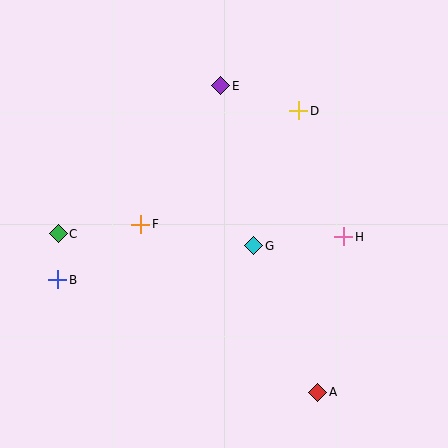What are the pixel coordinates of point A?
Point A is at (318, 392).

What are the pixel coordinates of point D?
Point D is at (299, 111).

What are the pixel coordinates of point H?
Point H is at (344, 237).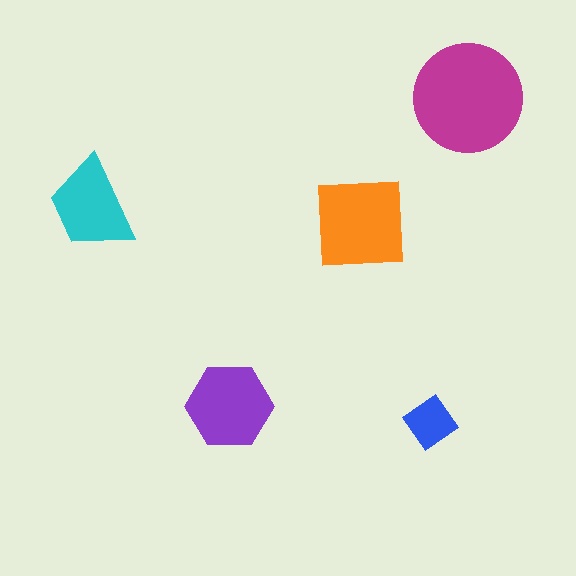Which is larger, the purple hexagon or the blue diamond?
The purple hexagon.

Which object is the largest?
The magenta circle.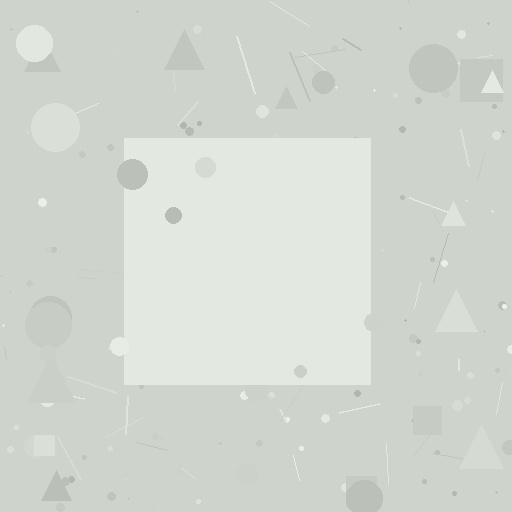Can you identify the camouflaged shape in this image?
The camouflaged shape is a square.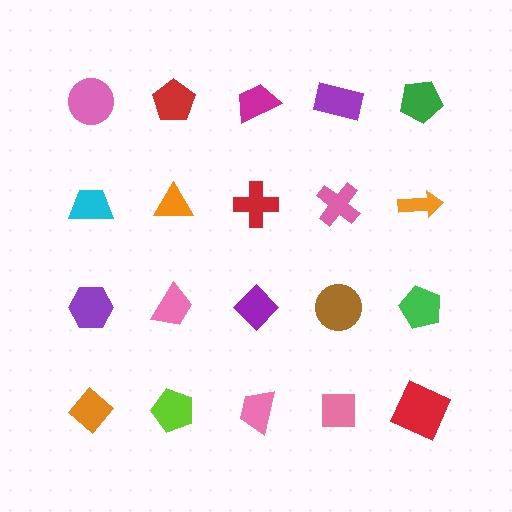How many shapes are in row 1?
5 shapes.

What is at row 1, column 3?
A magenta trapezoid.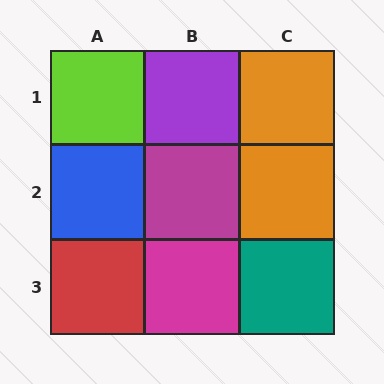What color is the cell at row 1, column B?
Purple.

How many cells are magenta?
2 cells are magenta.